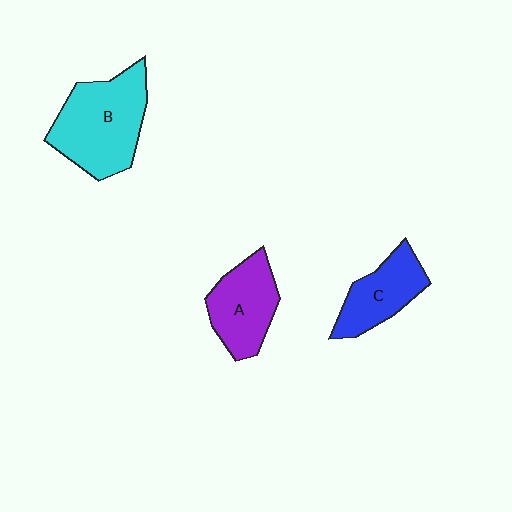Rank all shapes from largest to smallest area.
From largest to smallest: B (cyan), A (purple), C (blue).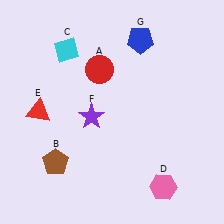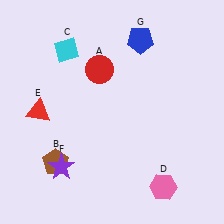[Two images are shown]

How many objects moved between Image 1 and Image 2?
1 object moved between the two images.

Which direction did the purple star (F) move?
The purple star (F) moved down.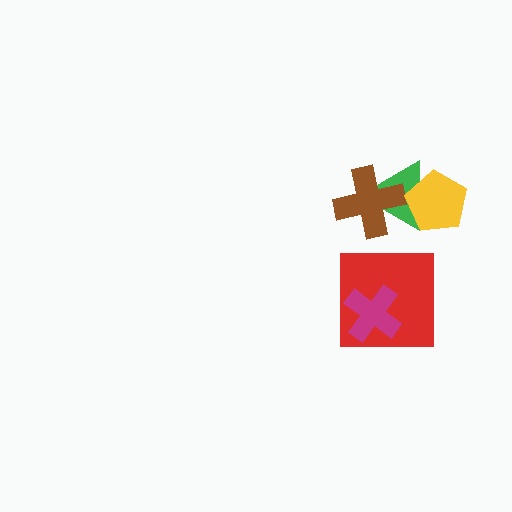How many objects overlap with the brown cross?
1 object overlaps with the brown cross.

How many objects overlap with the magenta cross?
1 object overlaps with the magenta cross.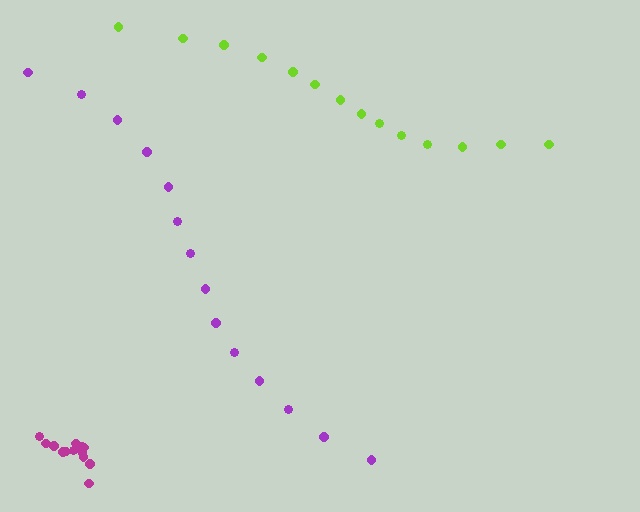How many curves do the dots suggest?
There are 3 distinct paths.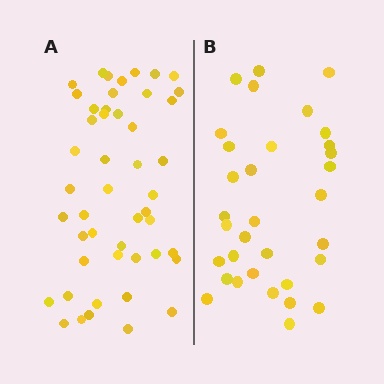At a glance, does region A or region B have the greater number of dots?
Region A (the left region) has more dots.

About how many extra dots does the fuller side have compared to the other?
Region A has approximately 15 more dots than region B.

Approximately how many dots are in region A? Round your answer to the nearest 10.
About 50 dots. (The exact count is 48, which rounds to 50.)